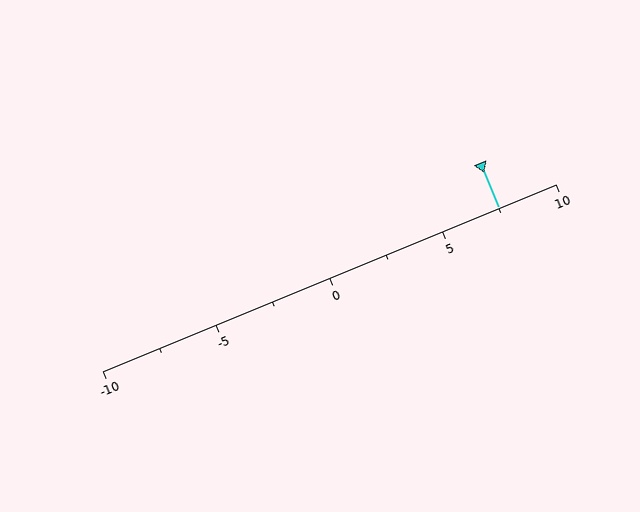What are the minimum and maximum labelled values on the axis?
The axis runs from -10 to 10.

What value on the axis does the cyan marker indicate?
The marker indicates approximately 7.5.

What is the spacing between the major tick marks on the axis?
The major ticks are spaced 5 apart.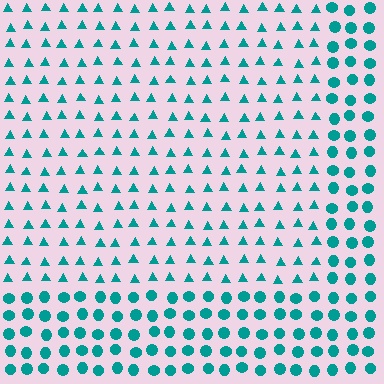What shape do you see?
I see a rectangle.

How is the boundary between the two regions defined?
The boundary is defined by a change in element shape: triangles inside vs. circles outside. All elements share the same color and spacing.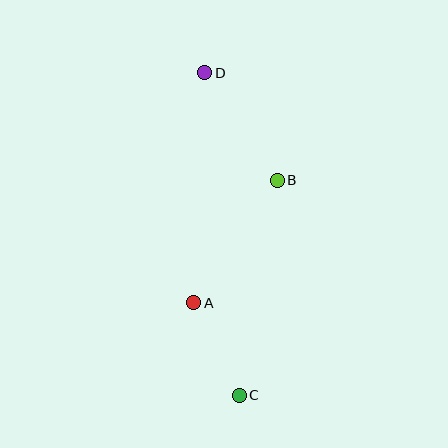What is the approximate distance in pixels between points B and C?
The distance between B and C is approximately 218 pixels.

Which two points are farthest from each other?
Points C and D are farthest from each other.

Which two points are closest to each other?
Points A and C are closest to each other.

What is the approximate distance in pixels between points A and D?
The distance between A and D is approximately 230 pixels.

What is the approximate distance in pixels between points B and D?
The distance between B and D is approximately 130 pixels.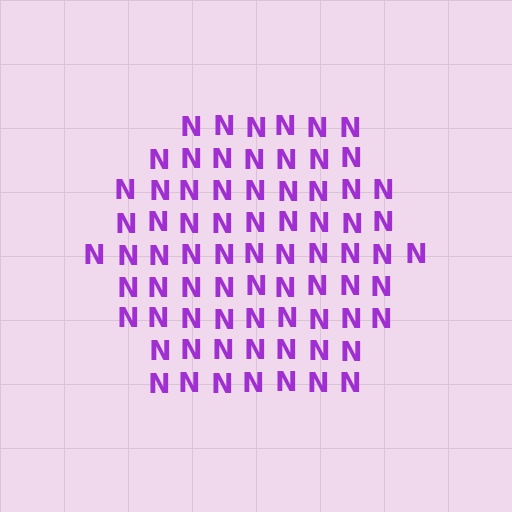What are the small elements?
The small elements are letter N's.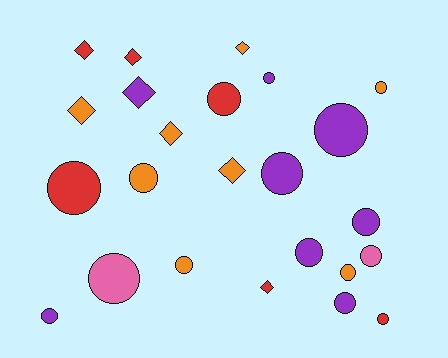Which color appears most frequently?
Purple, with 8 objects.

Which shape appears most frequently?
Circle, with 16 objects.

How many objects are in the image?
There are 24 objects.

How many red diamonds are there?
There are 3 red diamonds.